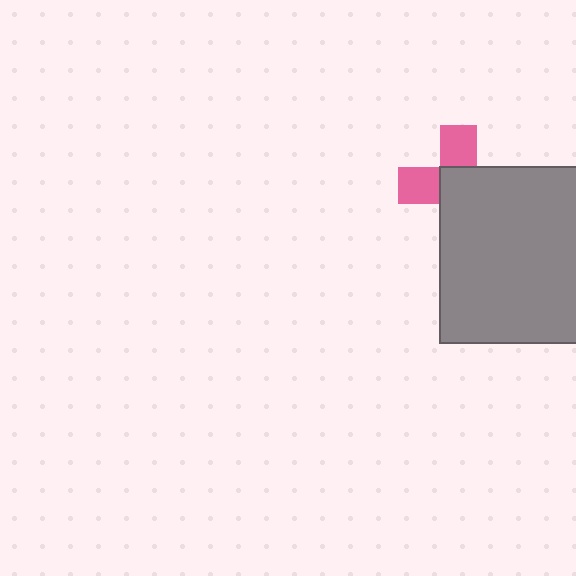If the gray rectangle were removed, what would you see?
You would see the complete pink cross.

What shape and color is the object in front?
The object in front is a gray rectangle.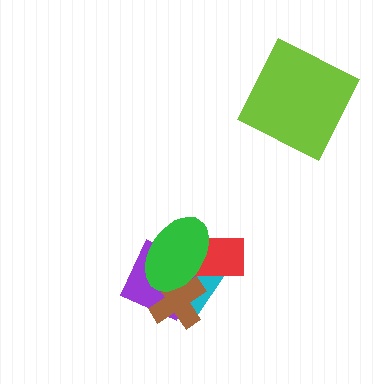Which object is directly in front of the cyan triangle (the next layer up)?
The purple square is directly in front of the cyan triangle.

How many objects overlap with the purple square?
3 objects overlap with the purple square.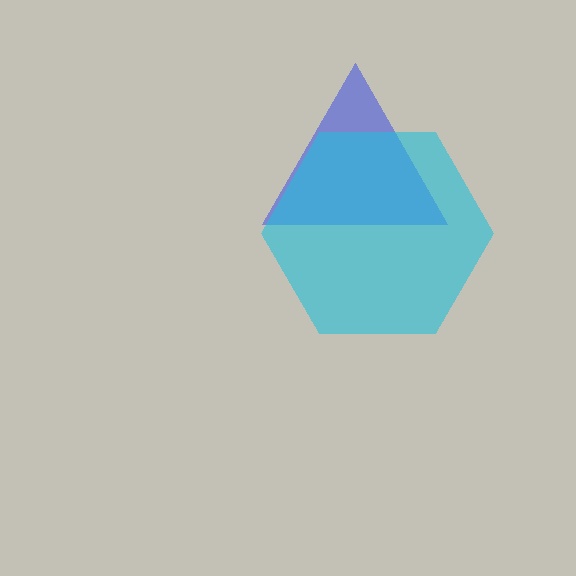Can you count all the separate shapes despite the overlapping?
Yes, there are 2 separate shapes.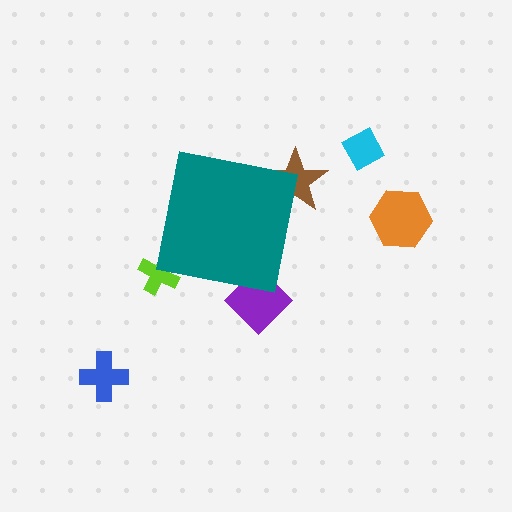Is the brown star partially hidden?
Yes, the brown star is partially hidden behind the teal square.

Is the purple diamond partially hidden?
Yes, the purple diamond is partially hidden behind the teal square.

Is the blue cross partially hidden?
No, the blue cross is fully visible.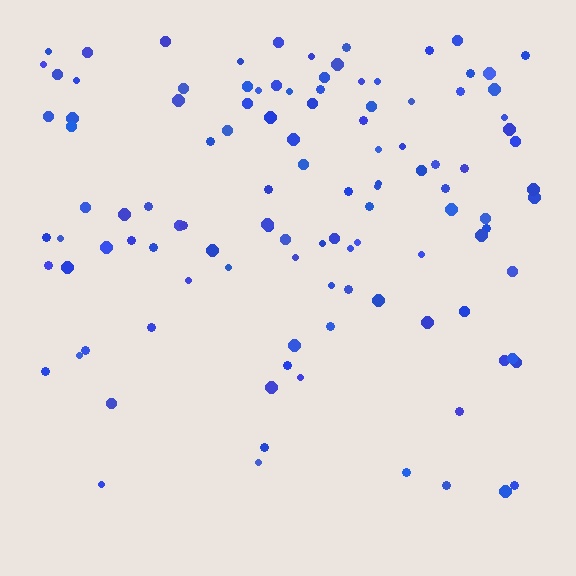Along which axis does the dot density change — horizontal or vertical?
Vertical.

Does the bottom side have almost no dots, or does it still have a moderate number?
Still a moderate number, just noticeably fewer than the top.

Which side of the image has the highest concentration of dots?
The top.